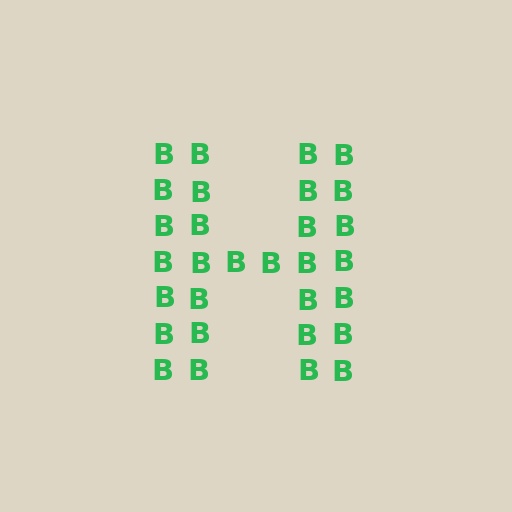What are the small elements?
The small elements are letter B's.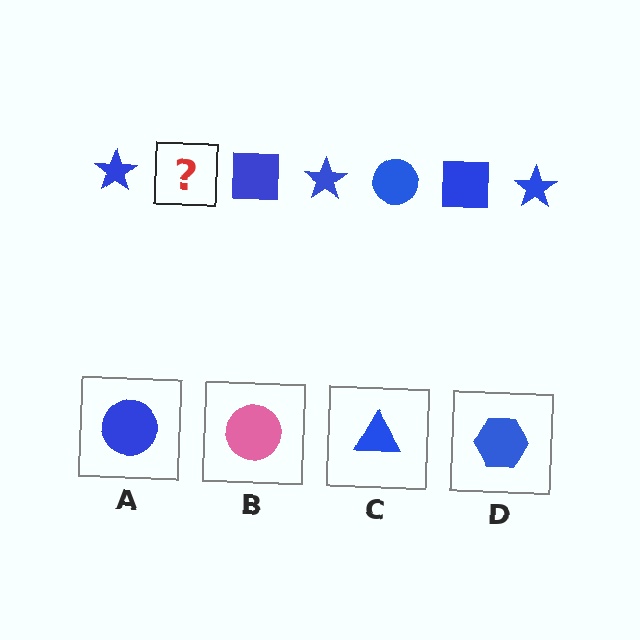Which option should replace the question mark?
Option A.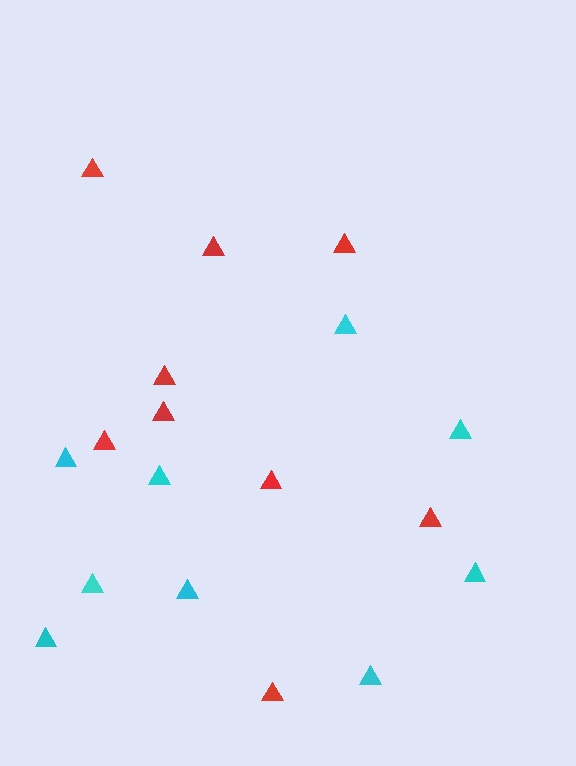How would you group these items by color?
There are 2 groups: one group of red triangles (9) and one group of cyan triangles (9).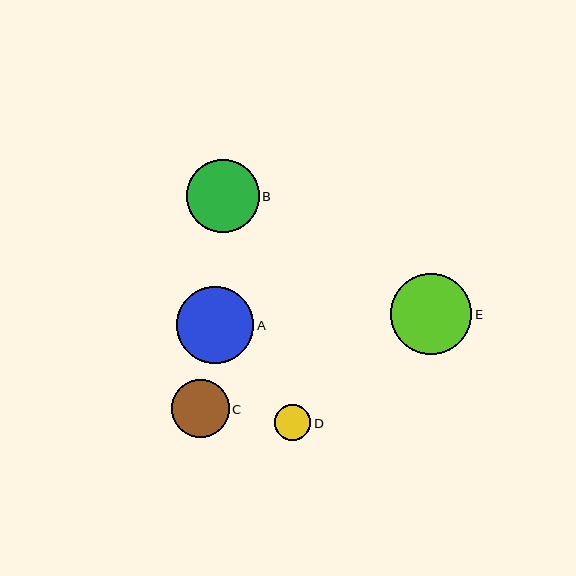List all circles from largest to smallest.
From largest to smallest: E, A, B, C, D.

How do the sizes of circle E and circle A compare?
Circle E and circle A are approximately the same size.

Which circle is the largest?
Circle E is the largest with a size of approximately 81 pixels.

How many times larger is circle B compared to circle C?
Circle B is approximately 1.3 times the size of circle C.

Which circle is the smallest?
Circle D is the smallest with a size of approximately 36 pixels.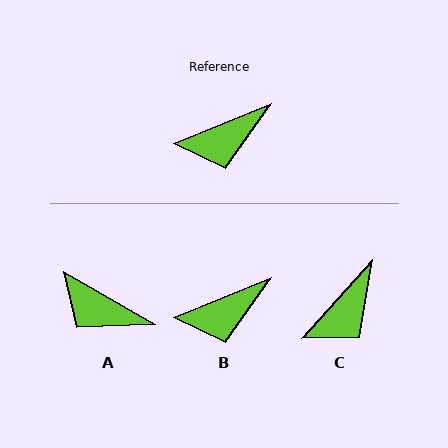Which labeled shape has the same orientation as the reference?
B.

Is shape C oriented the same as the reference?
No, it is off by about 26 degrees.